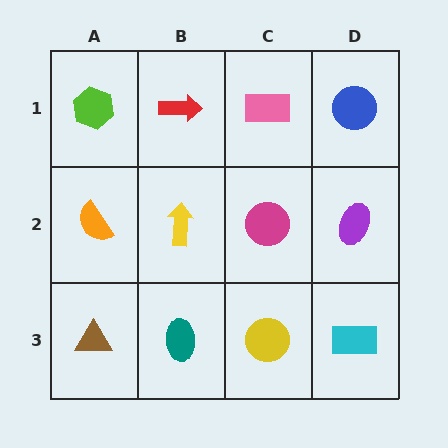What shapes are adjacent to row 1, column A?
An orange semicircle (row 2, column A), a red arrow (row 1, column B).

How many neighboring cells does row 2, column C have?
4.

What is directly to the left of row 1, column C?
A red arrow.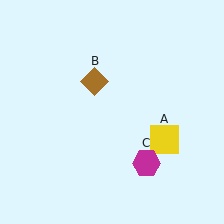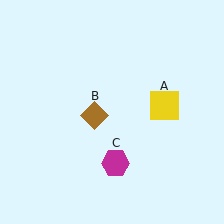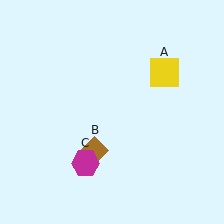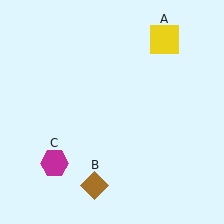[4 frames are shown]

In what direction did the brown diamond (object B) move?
The brown diamond (object B) moved down.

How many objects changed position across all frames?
3 objects changed position: yellow square (object A), brown diamond (object B), magenta hexagon (object C).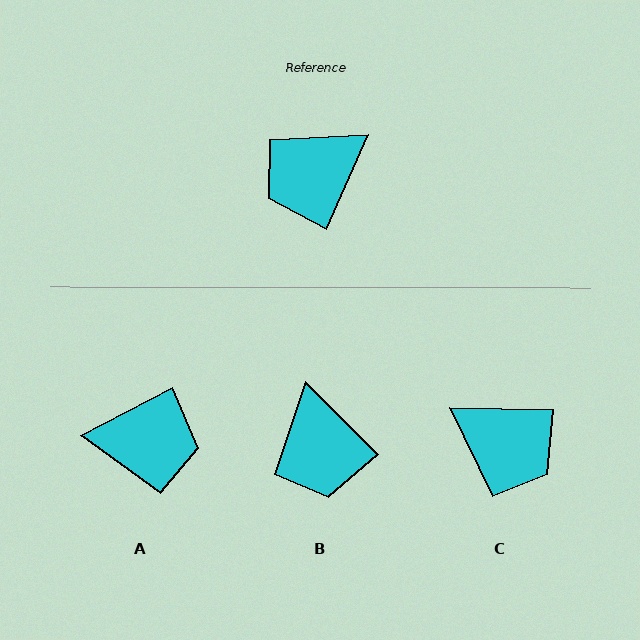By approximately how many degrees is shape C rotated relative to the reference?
Approximately 113 degrees counter-clockwise.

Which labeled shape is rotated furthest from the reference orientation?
A, about 141 degrees away.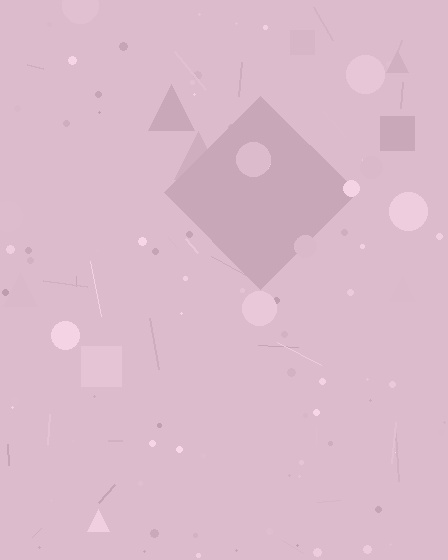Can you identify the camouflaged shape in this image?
The camouflaged shape is a diamond.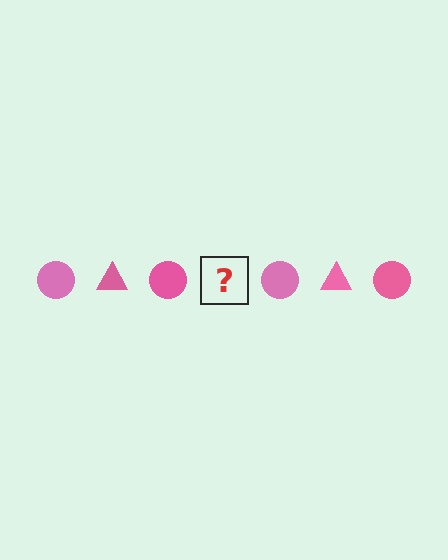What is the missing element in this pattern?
The missing element is a pink triangle.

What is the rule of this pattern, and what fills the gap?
The rule is that the pattern cycles through circle, triangle shapes in pink. The gap should be filled with a pink triangle.